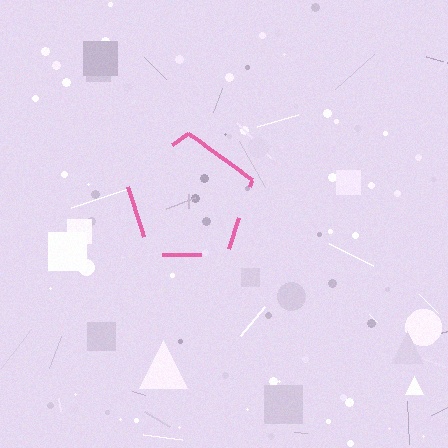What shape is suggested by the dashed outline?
The dashed outline suggests a pentagon.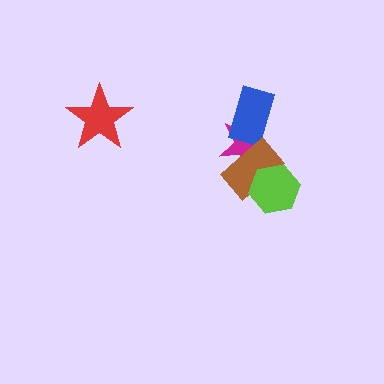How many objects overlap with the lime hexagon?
1 object overlaps with the lime hexagon.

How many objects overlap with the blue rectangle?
1 object overlaps with the blue rectangle.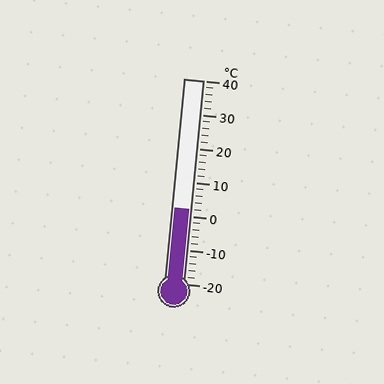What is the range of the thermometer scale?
The thermometer scale ranges from -20°C to 40°C.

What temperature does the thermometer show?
The thermometer shows approximately 2°C.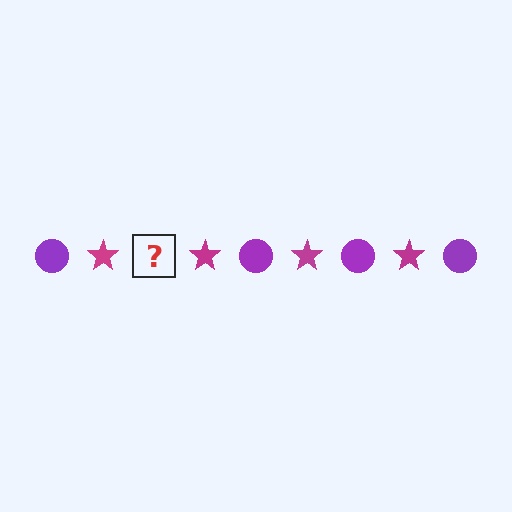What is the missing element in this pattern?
The missing element is a purple circle.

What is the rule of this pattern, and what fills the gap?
The rule is that the pattern alternates between purple circle and magenta star. The gap should be filled with a purple circle.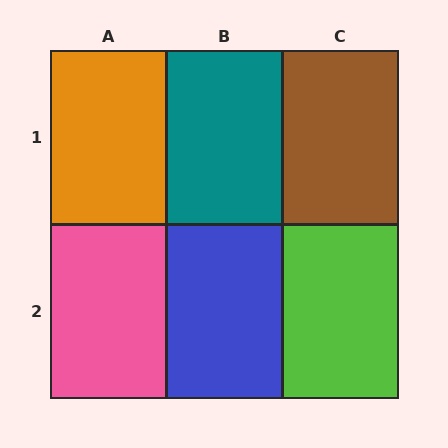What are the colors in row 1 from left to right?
Orange, teal, brown.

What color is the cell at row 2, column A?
Pink.